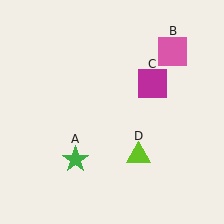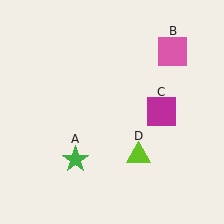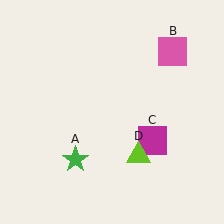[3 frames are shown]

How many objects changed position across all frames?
1 object changed position: magenta square (object C).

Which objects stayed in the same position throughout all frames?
Green star (object A) and pink square (object B) and lime triangle (object D) remained stationary.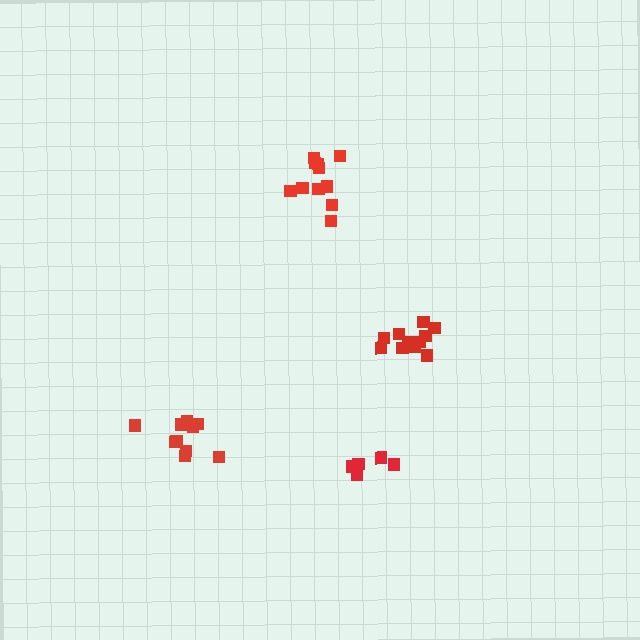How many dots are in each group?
Group 1: 11 dots, Group 2: 10 dots, Group 3: 11 dots, Group 4: 5 dots (37 total).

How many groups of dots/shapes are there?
There are 4 groups.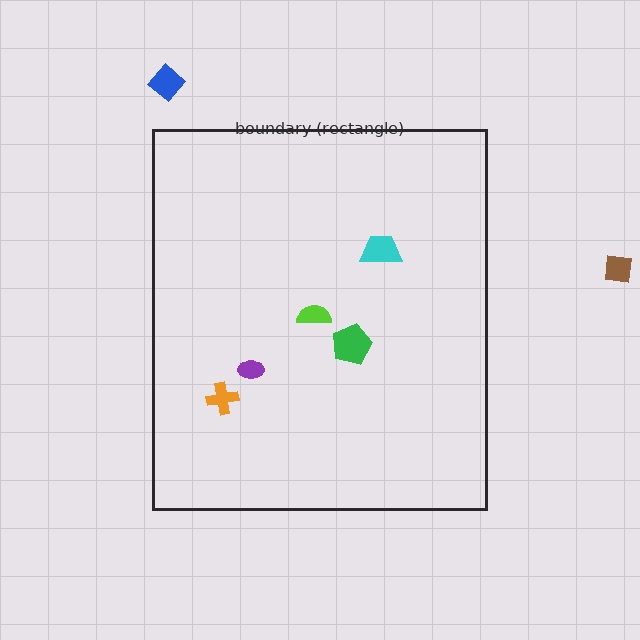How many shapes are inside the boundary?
5 inside, 2 outside.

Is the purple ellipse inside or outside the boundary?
Inside.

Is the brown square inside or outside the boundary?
Outside.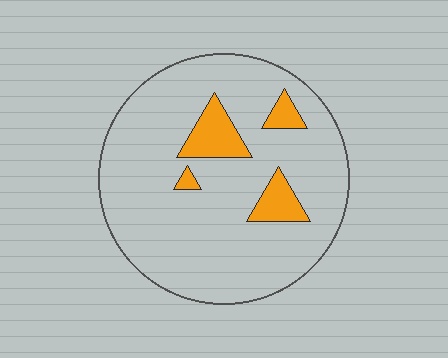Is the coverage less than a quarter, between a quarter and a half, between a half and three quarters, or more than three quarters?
Less than a quarter.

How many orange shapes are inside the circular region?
4.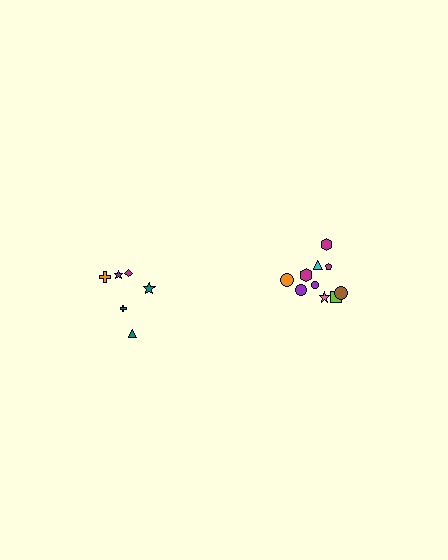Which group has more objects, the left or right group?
The right group.